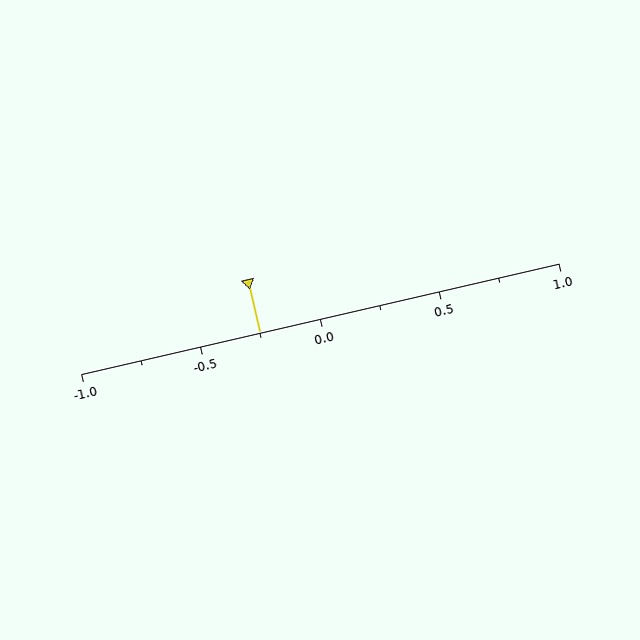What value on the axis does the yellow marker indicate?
The marker indicates approximately -0.25.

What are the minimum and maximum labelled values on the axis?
The axis runs from -1.0 to 1.0.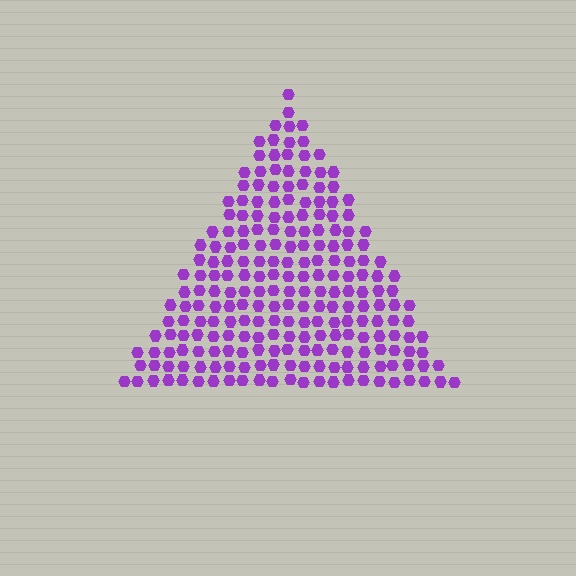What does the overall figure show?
The overall figure shows a triangle.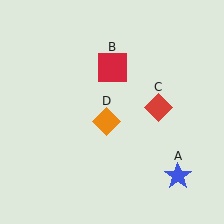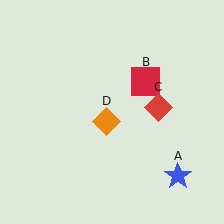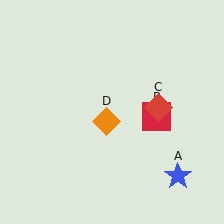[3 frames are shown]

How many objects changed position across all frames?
1 object changed position: red square (object B).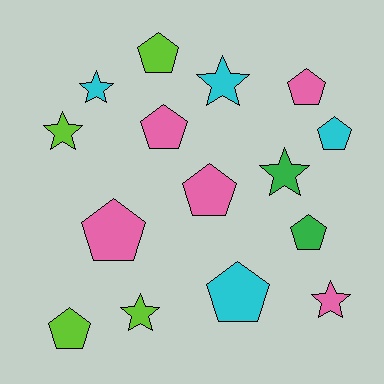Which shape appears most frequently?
Pentagon, with 9 objects.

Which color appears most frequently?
Pink, with 5 objects.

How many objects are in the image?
There are 15 objects.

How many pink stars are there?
There is 1 pink star.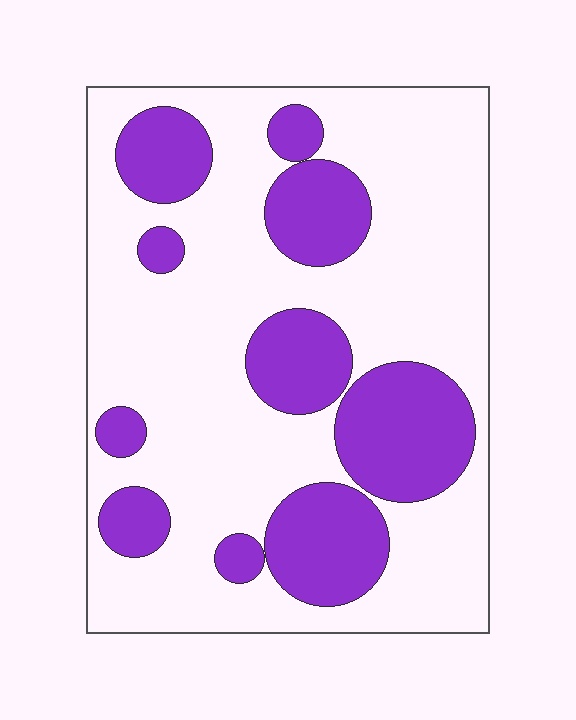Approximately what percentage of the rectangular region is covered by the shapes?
Approximately 30%.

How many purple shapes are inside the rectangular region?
10.